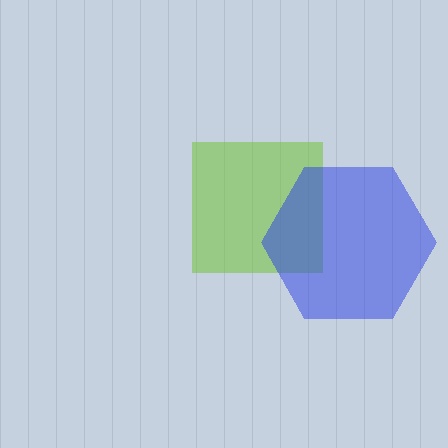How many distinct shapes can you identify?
There are 2 distinct shapes: a lime square, a blue hexagon.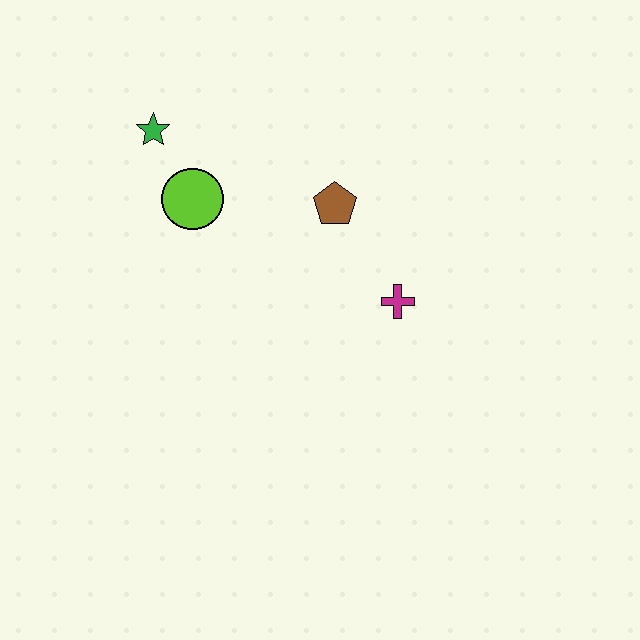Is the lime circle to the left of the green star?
No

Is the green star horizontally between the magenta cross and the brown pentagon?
No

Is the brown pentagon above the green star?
No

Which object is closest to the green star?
The lime circle is closest to the green star.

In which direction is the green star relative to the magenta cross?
The green star is to the left of the magenta cross.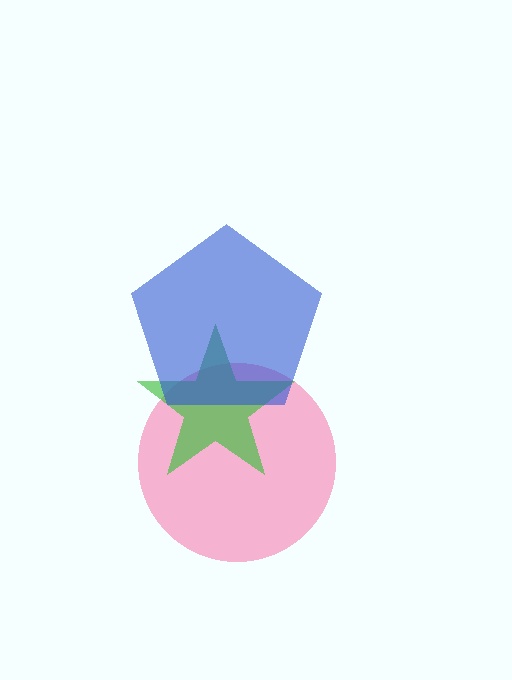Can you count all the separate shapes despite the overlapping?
Yes, there are 3 separate shapes.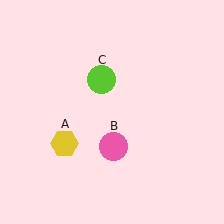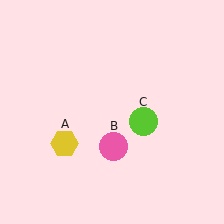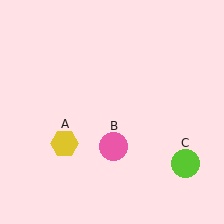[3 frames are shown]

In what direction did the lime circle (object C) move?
The lime circle (object C) moved down and to the right.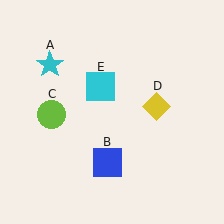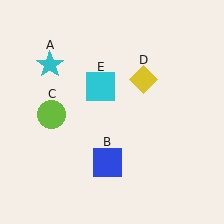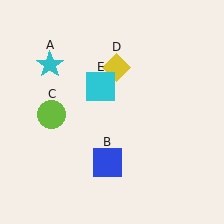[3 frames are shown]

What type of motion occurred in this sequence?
The yellow diamond (object D) rotated counterclockwise around the center of the scene.